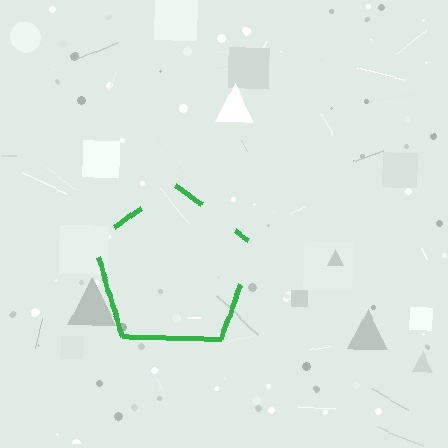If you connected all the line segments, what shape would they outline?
They would outline a pentagon.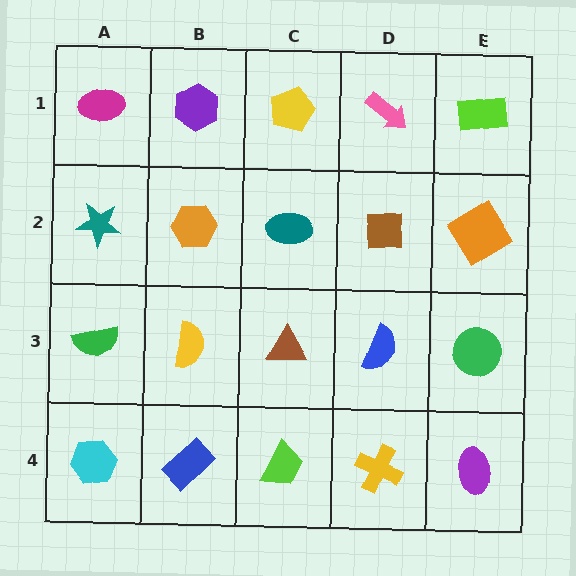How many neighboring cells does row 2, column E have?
3.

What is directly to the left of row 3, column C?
A yellow semicircle.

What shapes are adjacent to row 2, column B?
A purple hexagon (row 1, column B), a yellow semicircle (row 3, column B), a teal star (row 2, column A), a teal ellipse (row 2, column C).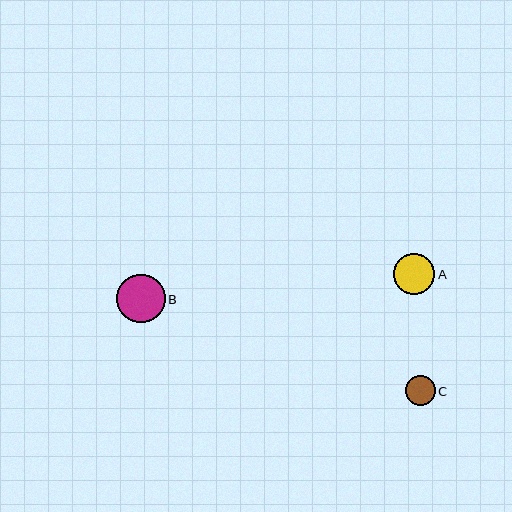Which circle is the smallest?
Circle C is the smallest with a size of approximately 30 pixels.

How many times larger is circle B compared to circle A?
Circle B is approximately 1.2 times the size of circle A.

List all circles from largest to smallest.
From largest to smallest: B, A, C.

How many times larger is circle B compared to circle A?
Circle B is approximately 1.2 times the size of circle A.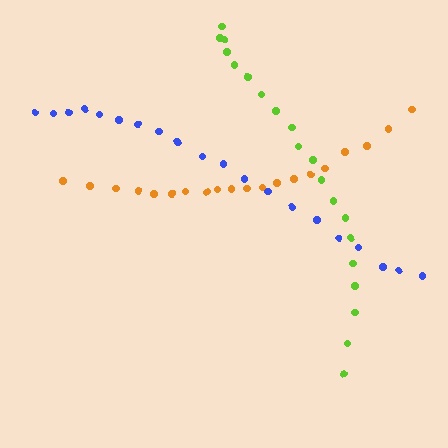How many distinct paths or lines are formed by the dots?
There are 3 distinct paths.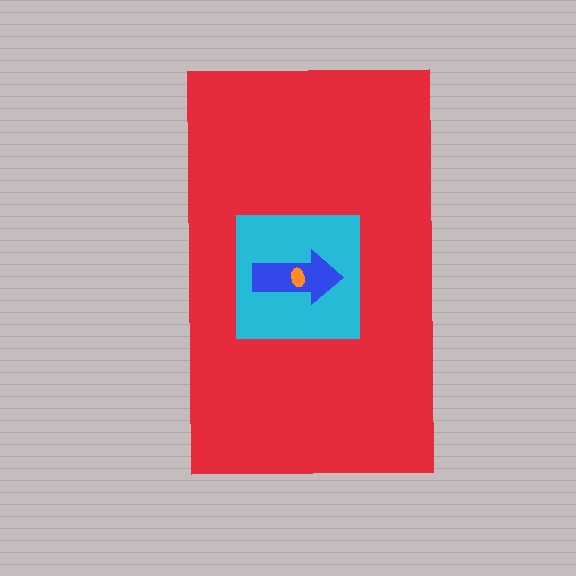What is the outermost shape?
The red rectangle.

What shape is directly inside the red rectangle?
The cyan square.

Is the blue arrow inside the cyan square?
Yes.